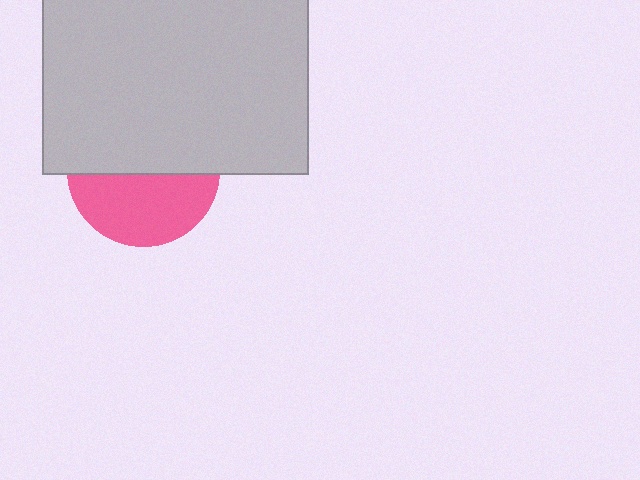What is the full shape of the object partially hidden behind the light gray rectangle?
The partially hidden object is a pink circle.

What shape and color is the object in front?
The object in front is a light gray rectangle.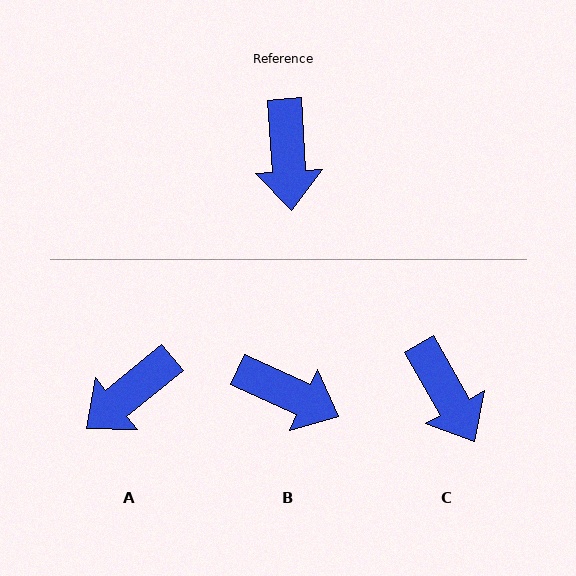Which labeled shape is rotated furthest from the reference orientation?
B, about 61 degrees away.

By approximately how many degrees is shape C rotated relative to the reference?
Approximately 26 degrees counter-clockwise.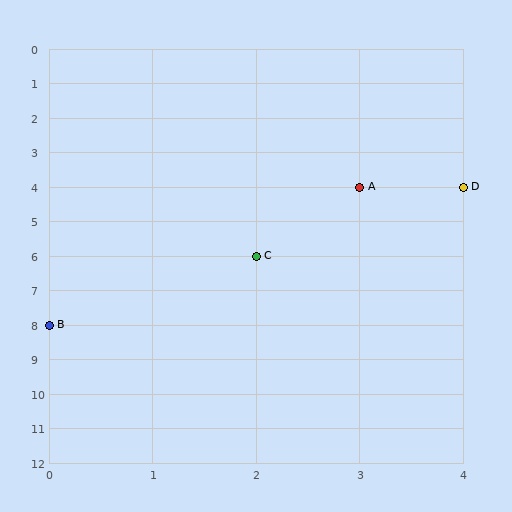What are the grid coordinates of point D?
Point D is at grid coordinates (4, 4).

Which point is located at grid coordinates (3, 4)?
Point A is at (3, 4).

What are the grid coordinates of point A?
Point A is at grid coordinates (3, 4).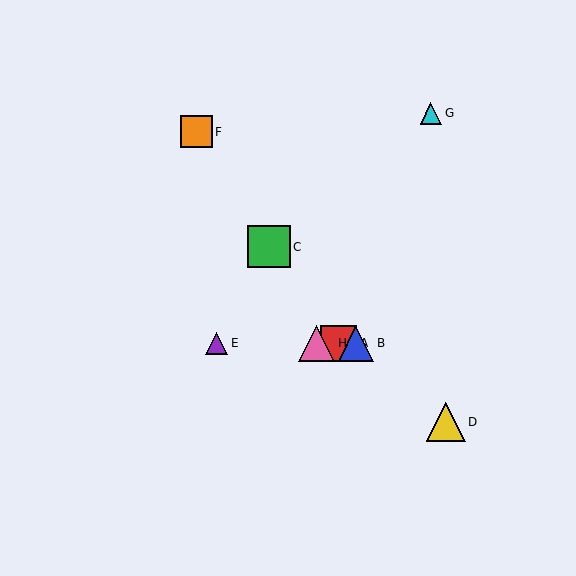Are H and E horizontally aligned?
Yes, both are at y≈343.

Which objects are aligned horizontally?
Objects A, B, E, H are aligned horizontally.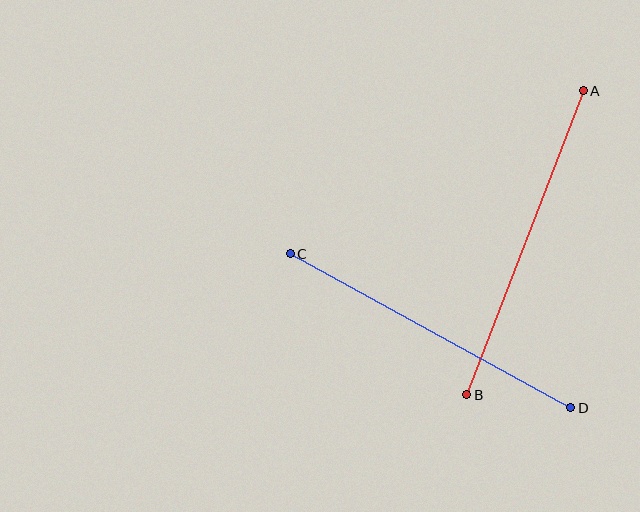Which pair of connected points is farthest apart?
Points A and B are farthest apart.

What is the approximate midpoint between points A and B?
The midpoint is at approximately (525, 243) pixels.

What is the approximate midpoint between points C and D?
The midpoint is at approximately (430, 331) pixels.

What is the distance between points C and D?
The distance is approximately 320 pixels.